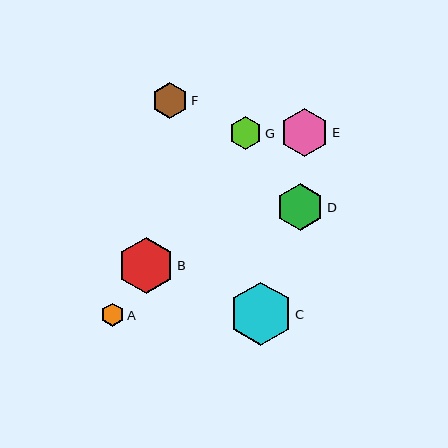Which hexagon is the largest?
Hexagon C is the largest with a size of approximately 63 pixels.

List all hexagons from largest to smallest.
From largest to smallest: C, B, E, D, F, G, A.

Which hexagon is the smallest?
Hexagon A is the smallest with a size of approximately 23 pixels.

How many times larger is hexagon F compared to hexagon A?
Hexagon F is approximately 1.6 times the size of hexagon A.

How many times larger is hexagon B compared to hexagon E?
Hexagon B is approximately 1.2 times the size of hexagon E.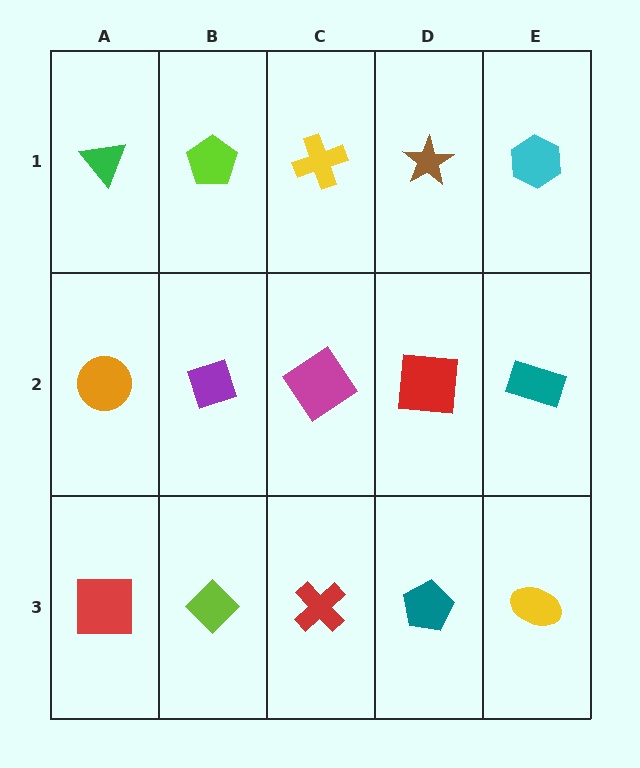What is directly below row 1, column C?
A magenta diamond.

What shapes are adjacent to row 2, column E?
A cyan hexagon (row 1, column E), a yellow ellipse (row 3, column E), a red square (row 2, column D).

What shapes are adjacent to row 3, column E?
A teal rectangle (row 2, column E), a teal pentagon (row 3, column D).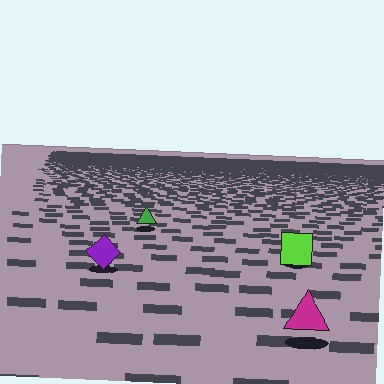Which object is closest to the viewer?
The magenta triangle is closest. The texture marks near it are larger and more spread out.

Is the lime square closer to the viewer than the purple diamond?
No. The purple diamond is closer — you can tell from the texture gradient: the ground texture is coarser near it.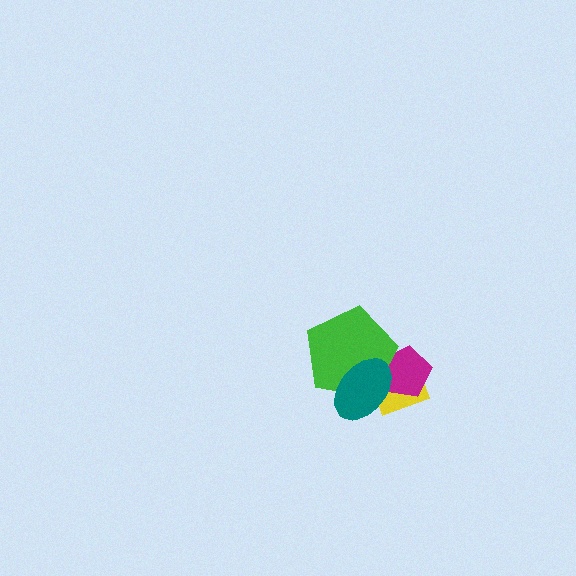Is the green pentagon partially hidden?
Yes, it is partially covered by another shape.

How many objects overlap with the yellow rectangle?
3 objects overlap with the yellow rectangle.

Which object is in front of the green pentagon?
The teal ellipse is in front of the green pentagon.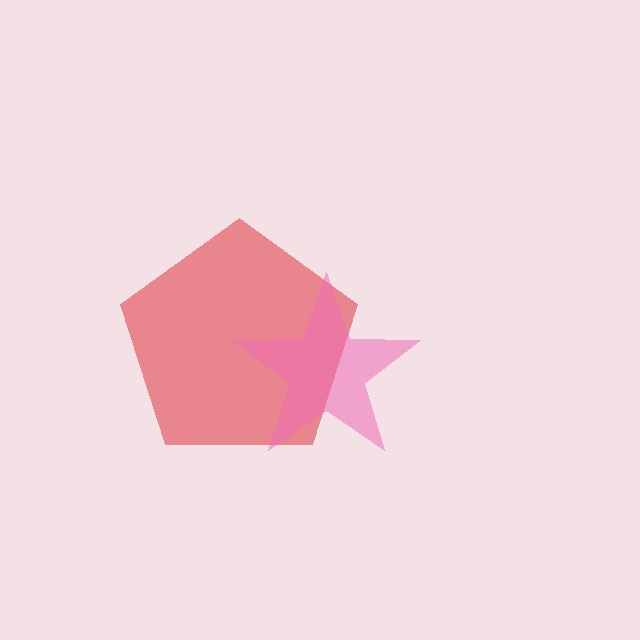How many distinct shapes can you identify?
There are 2 distinct shapes: a red pentagon, a pink star.